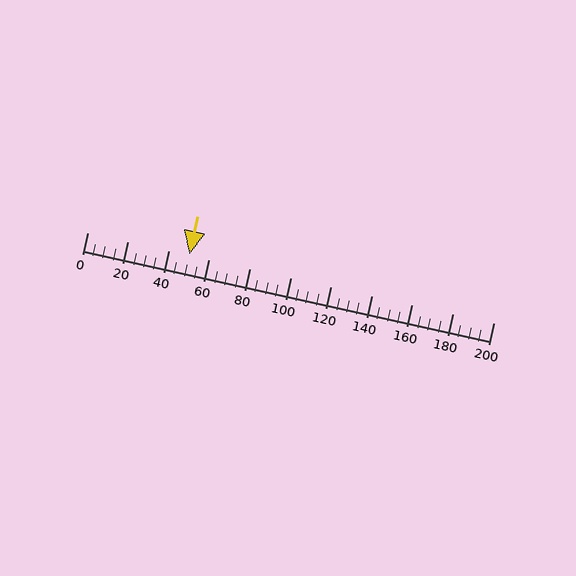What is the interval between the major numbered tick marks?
The major tick marks are spaced 20 units apart.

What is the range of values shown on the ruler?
The ruler shows values from 0 to 200.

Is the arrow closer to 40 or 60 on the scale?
The arrow is closer to 60.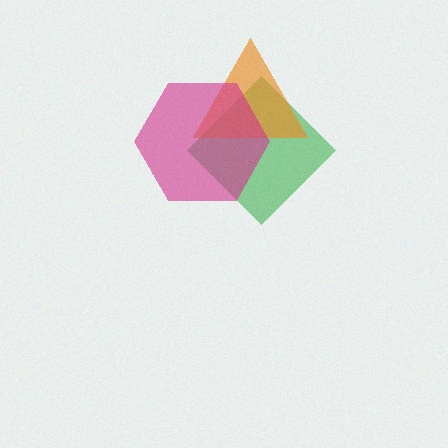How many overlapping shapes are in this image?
There are 3 overlapping shapes in the image.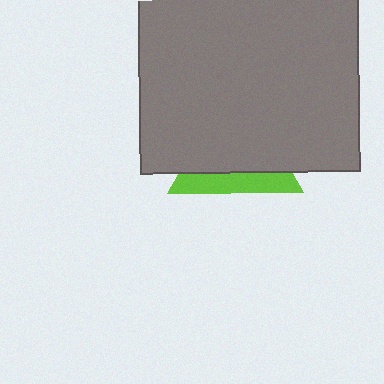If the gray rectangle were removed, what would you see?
You would see the complete lime triangle.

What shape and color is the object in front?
The object in front is a gray rectangle.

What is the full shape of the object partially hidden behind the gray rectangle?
The partially hidden object is a lime triangle.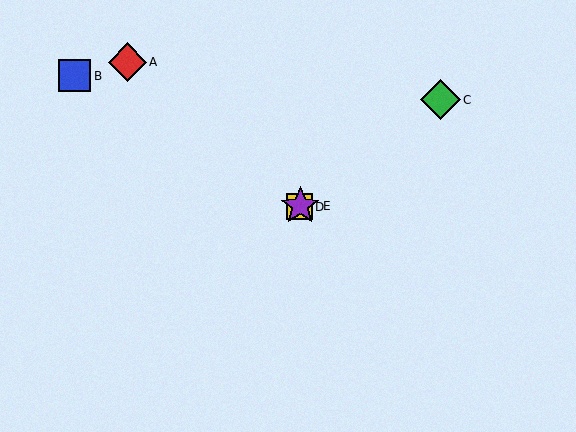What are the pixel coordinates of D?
Object D is at (299, 207).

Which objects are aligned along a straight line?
Objects C, D, E are aligned along a straight line.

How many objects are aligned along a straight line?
3 objects (C, D, E) are aligned along a straight line.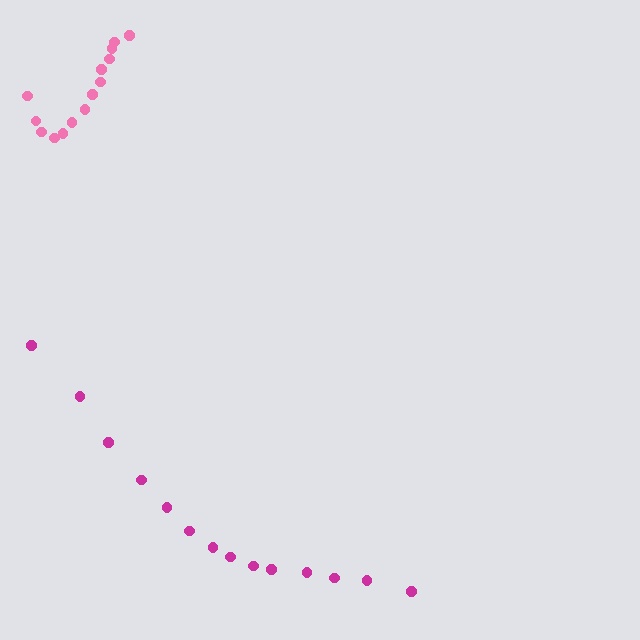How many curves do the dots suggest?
There are 2 distinct paths.